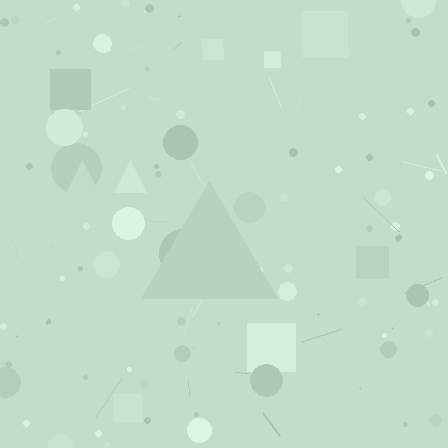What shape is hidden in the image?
A triangle is hidden in the image.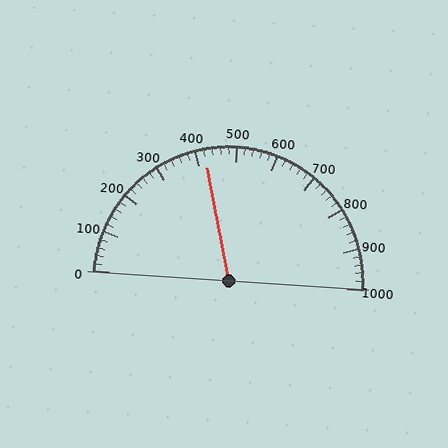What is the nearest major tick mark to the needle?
The nearest major tick mark is 400.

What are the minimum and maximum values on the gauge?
The gauge ranges from 0 to 1000.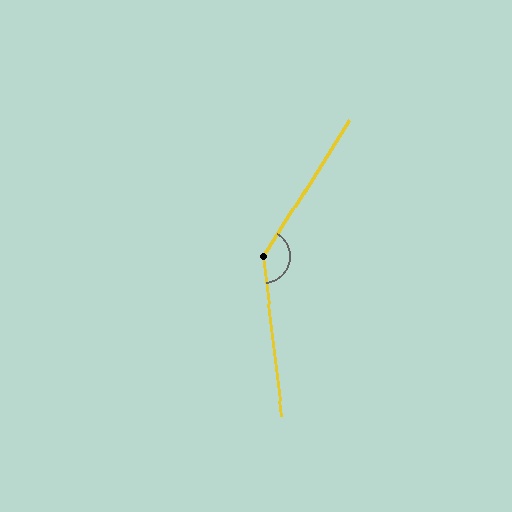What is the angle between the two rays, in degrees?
Approximately 141 degrees.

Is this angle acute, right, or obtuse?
It is obtuse.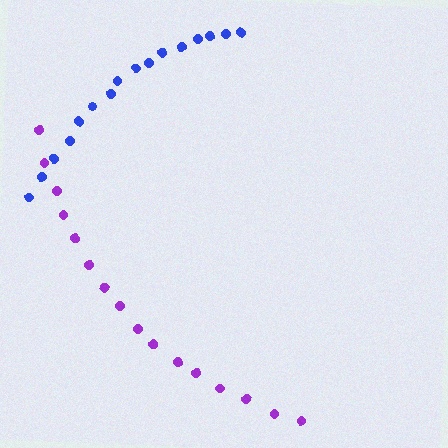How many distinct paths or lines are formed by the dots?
There are 2 distinct paths.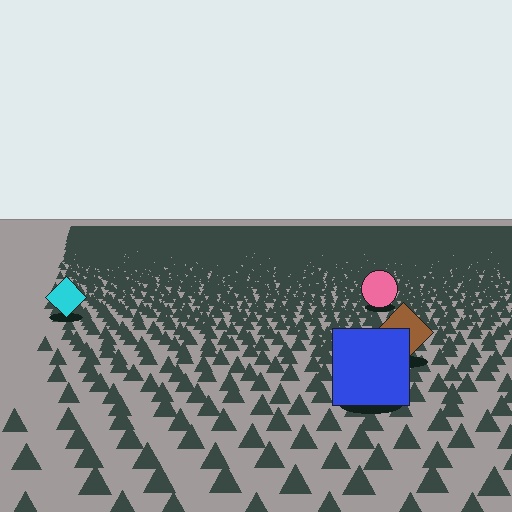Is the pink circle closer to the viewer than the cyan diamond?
No. The cyan diamond is closer — you can tell from the texture gradient: the ground texture is coarser near it.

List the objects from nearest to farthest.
From nearest to farthest: the blue square, the brown diamond, the cyan diamond, the pink circle.